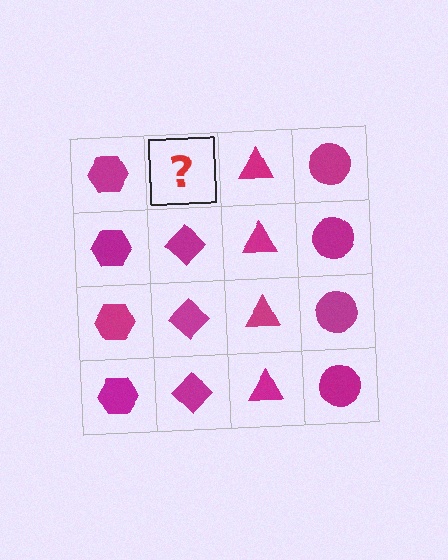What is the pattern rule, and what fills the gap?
The rule is that each column has a consistent shape. The gap should be filled with a magenta diamond.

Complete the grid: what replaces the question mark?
The question mark should be replaced with a magenta diamond.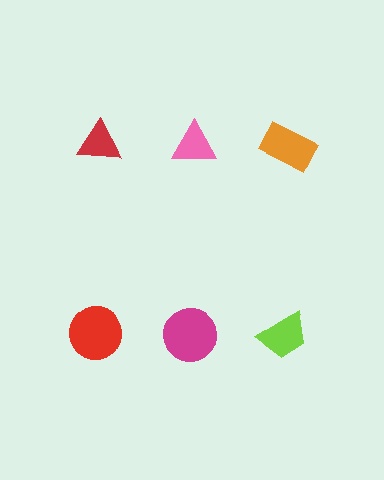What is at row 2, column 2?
A magenta circle.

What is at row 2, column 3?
A lime trapezoid.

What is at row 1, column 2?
A pink triangle.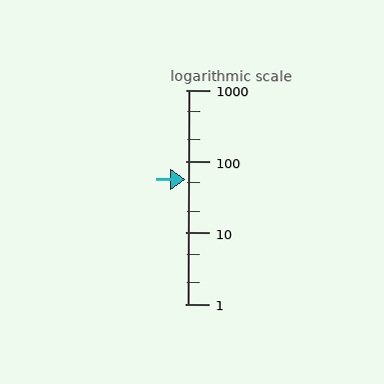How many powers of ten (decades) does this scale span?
The scale spans 3 decades, from 1 to 1000.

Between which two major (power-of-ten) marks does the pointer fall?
The pointer is between 10 and 100.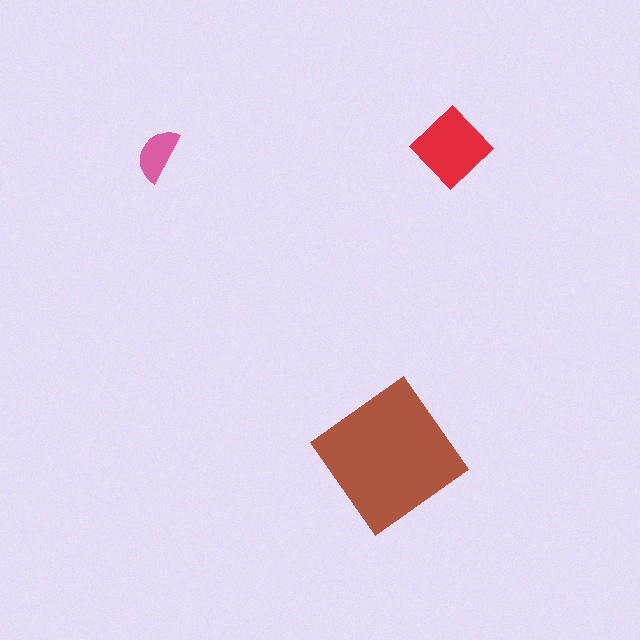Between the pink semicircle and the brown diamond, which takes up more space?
The brown diamond.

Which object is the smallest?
The pink semicircle.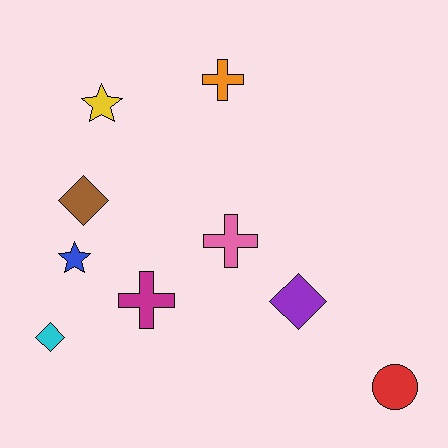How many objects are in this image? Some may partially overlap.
There are 9 objects.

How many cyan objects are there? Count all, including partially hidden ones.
There is 1 cyan object.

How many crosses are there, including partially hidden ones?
There are 3 crosses.